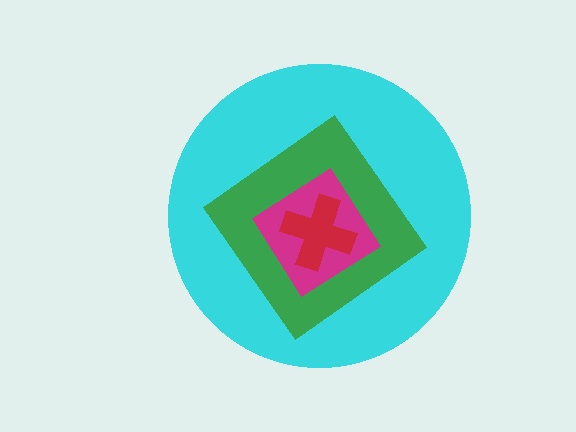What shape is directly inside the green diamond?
The magenta diamond.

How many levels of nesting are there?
4.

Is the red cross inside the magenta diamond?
Yes.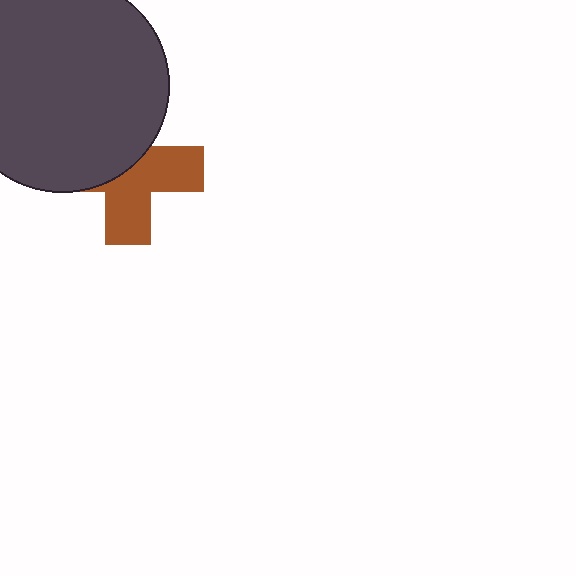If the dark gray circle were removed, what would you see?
You would see the complete brown cross.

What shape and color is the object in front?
The object in front is a dark gray circle.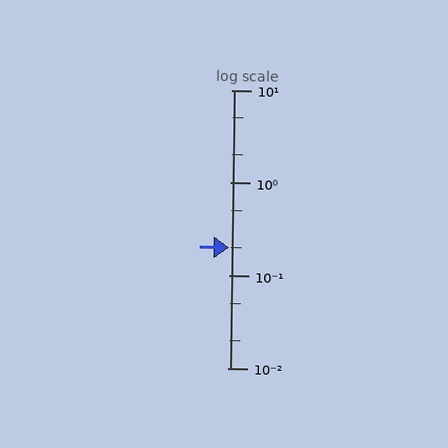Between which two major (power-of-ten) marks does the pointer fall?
The pointer is between 0.1 and 1.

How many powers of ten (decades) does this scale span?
The scale spans 3 decades, from 0.01 to 10.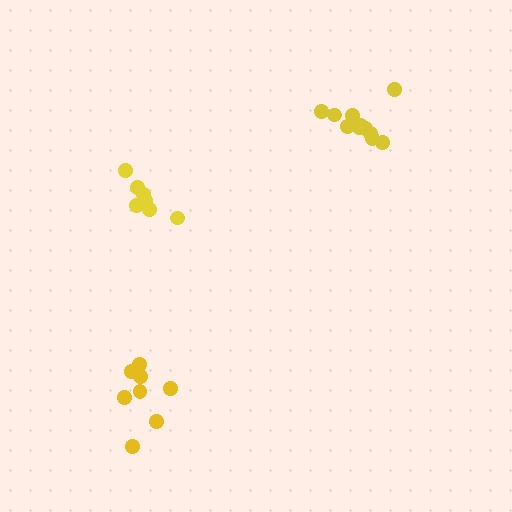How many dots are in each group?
Group 1: 8 dots, Group 2: 11 dots, Group 3: 8 dots (27 total).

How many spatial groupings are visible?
There are 3 spatial groupings.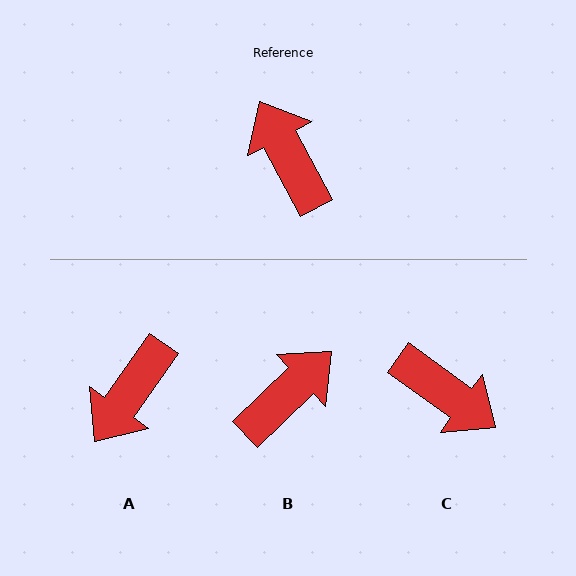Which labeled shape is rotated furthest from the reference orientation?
C, about 154 degrees away.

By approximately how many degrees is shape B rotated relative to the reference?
Approximately 74 degrees clockwise.